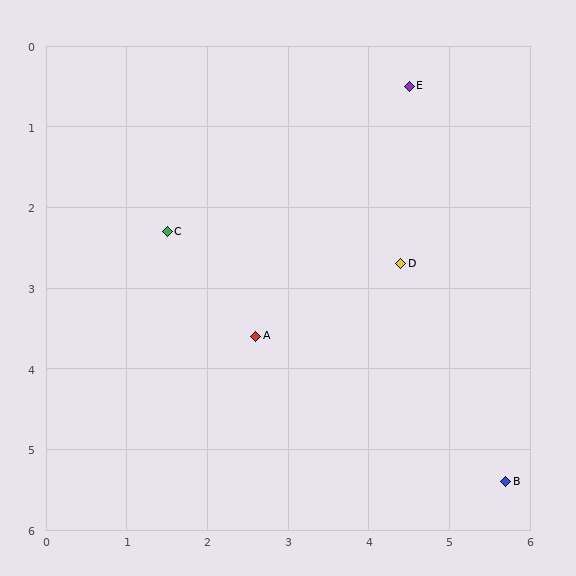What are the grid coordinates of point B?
Point B is at approximately (5.7, 5.4).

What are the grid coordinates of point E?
Point E is at approximately (4.5, 0.5).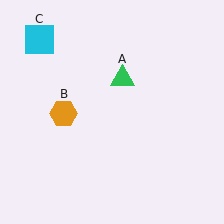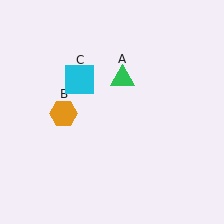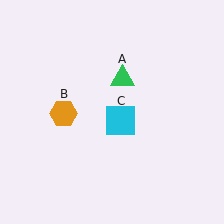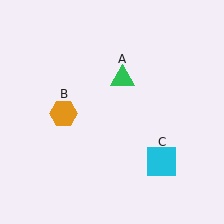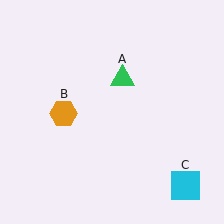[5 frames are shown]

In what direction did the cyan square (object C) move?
The cyan square (object C) moved down and to the right.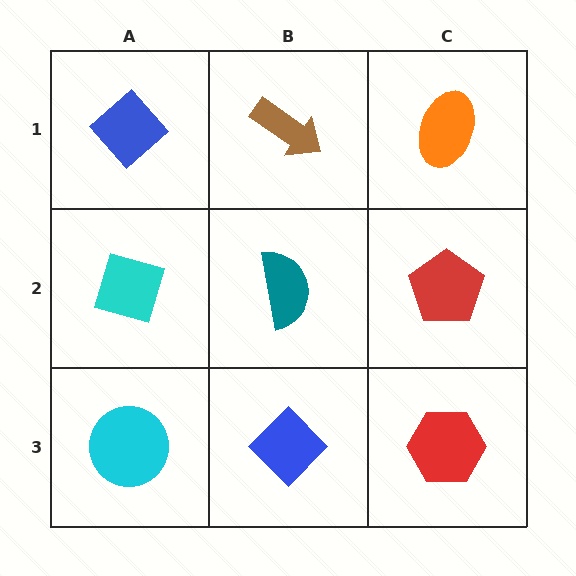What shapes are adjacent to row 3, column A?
A cyan diamond (row 2, column A), a blue diamond (row 3, column B).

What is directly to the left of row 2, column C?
A teal semicircle.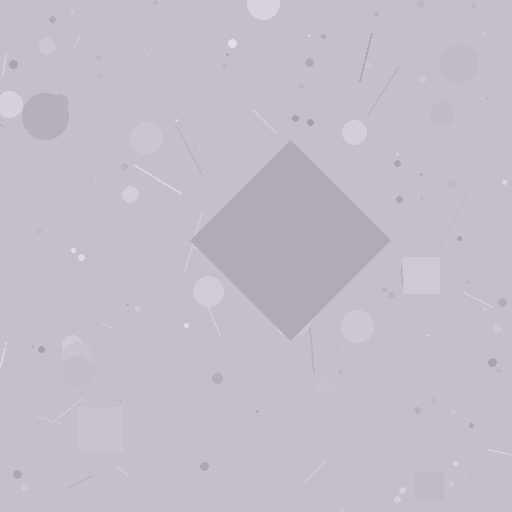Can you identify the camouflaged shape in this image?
The camouflaged shape is a diamond.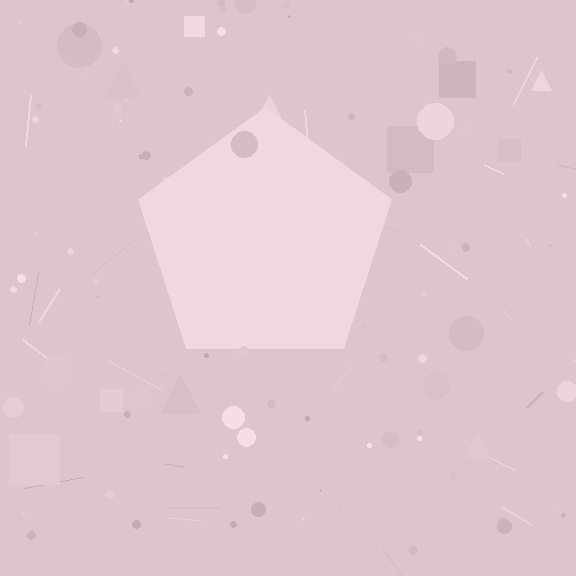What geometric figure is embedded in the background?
A pentagon is embedded in the background.